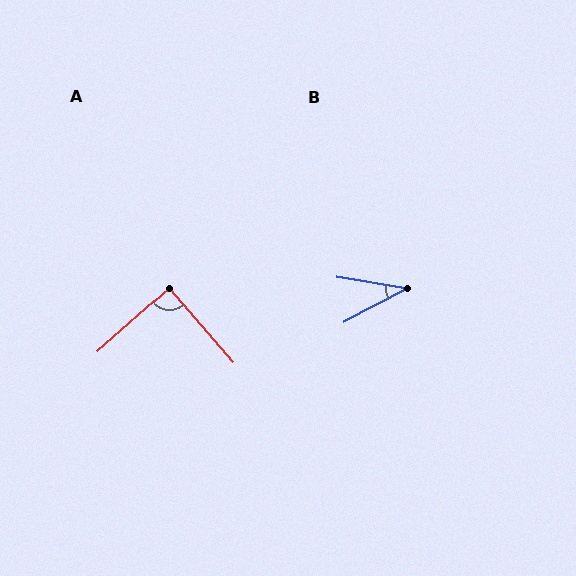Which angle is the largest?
A, at approximately 89 degrees.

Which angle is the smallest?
B, at approximately 37 degrees.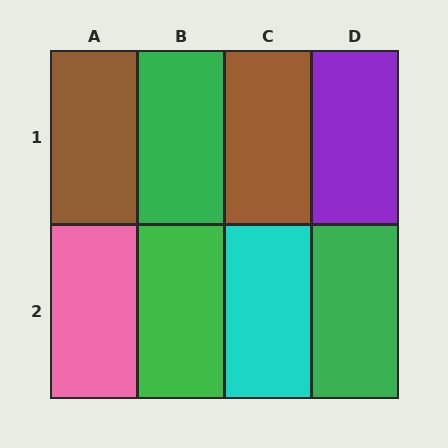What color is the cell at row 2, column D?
Green.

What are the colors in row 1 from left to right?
Brown, green, brown, purple.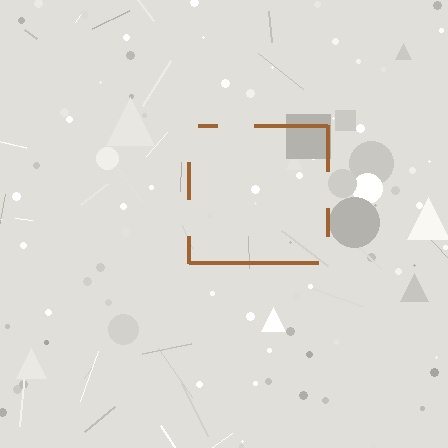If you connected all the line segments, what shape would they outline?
They would outline a square.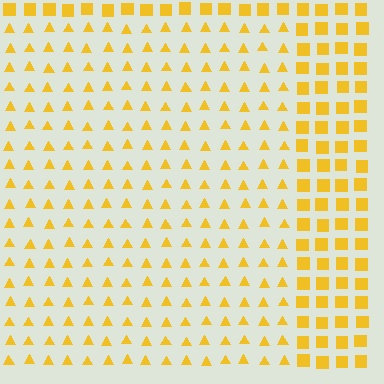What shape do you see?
I see a rectangle.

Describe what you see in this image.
The image is filled with small yellow elements arranged in a uniform grid. A rectangle-shaped region contains triangles, while the surrounding area contains squares. The boundary is defined purely by the change in element shape.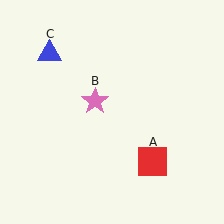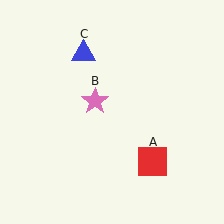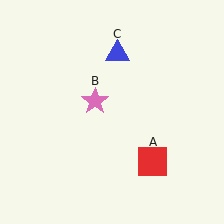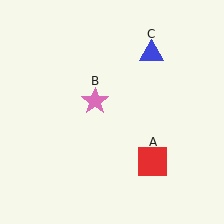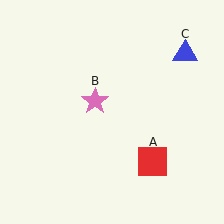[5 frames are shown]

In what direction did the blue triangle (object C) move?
The blue triangle (object C) moved right.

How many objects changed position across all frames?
1 object changed position: blue triangle (object C).